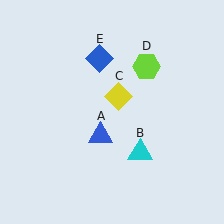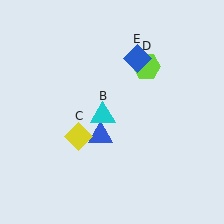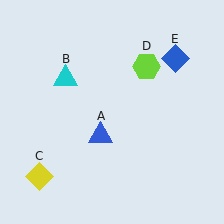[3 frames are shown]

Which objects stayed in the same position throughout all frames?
Blue triangle (object A) and lime hexagon (object D) remained stationary.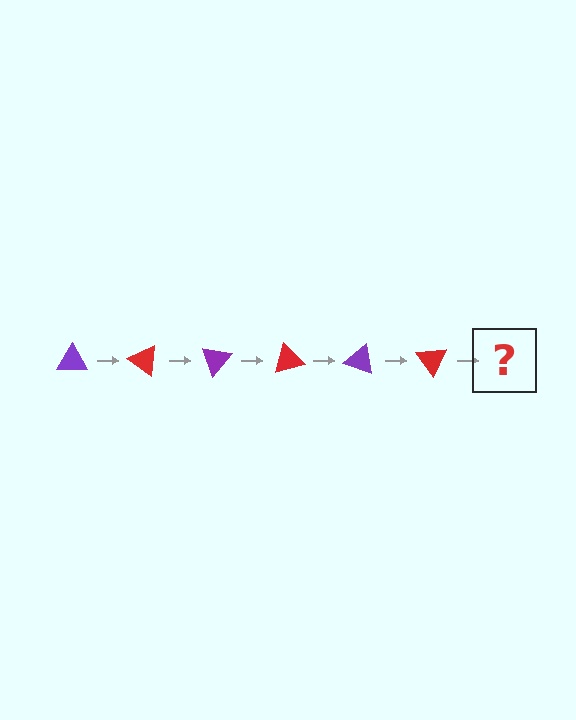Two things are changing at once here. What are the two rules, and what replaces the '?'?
The two rules are that it rotates 35 degrees each step and the color cycles through purple and red. The '?' should be a purple triangle, rotated 210 degrees from the start.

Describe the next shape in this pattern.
It should be a purple triangle, rotated 210 degrees from the start.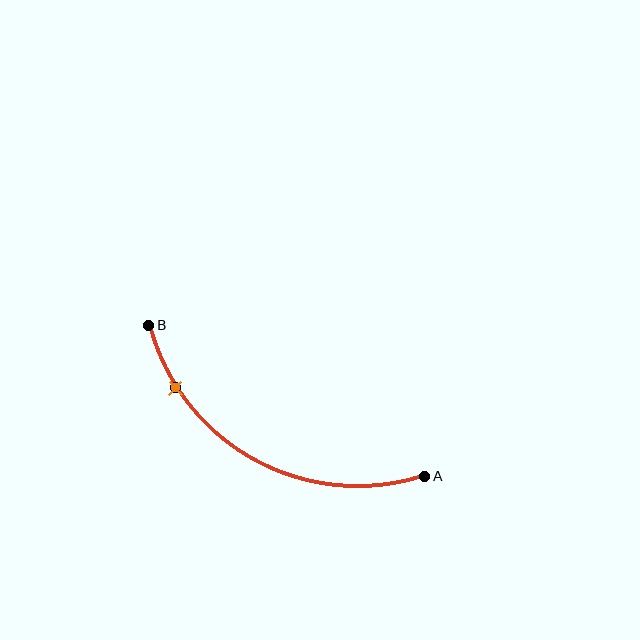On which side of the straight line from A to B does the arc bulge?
The arc bulges below the straight line connecting A and B.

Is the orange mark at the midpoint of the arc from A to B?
No. The orange mark lies on the arc but is closer to endpoint B. The arc midpoint would be at the point on the curve equidistant along the arc from both A and B.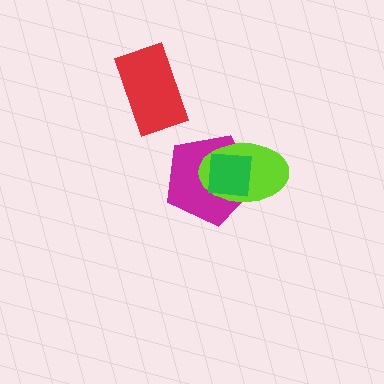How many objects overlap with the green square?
2 objects overlap with the green square.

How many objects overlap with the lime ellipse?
2 objects overlap with the lime ellipse.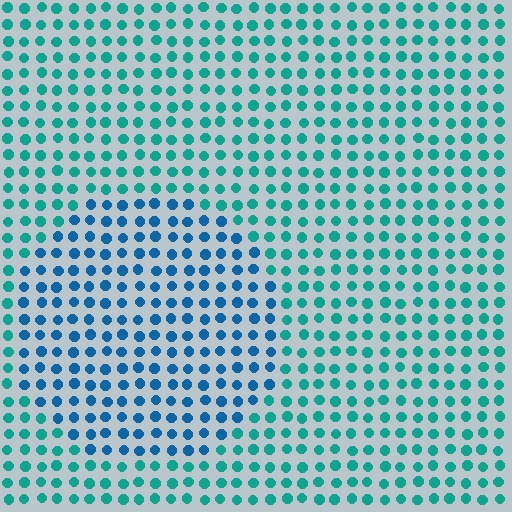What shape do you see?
I see a circle.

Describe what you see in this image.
The image is filled with small teal elements in a uniform arrangement. A circle-shaped region is visible where the elements are tinted to a slightly different hue, forming a subtle color boundary.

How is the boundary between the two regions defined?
The boundary is defined purely by a slight shift in hue (about 33 degrees). Spacing, size, and orientation are identical on both sides.